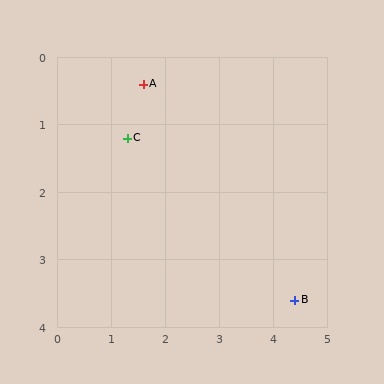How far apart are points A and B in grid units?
Points A and B are about 4.3 grid units apart.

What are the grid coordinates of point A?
Point A is at approximately (1.6, 0.4).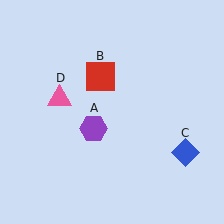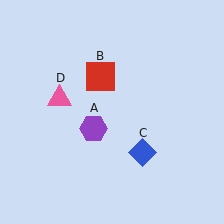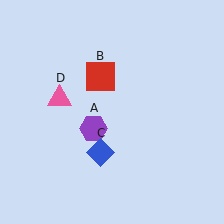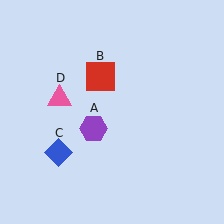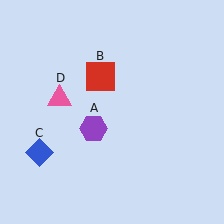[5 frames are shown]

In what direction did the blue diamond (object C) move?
The blue diamond (object C) moved left.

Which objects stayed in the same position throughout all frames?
Purple hexagon (object A) and red square (object B) and pink triangle (object D) remained stationary.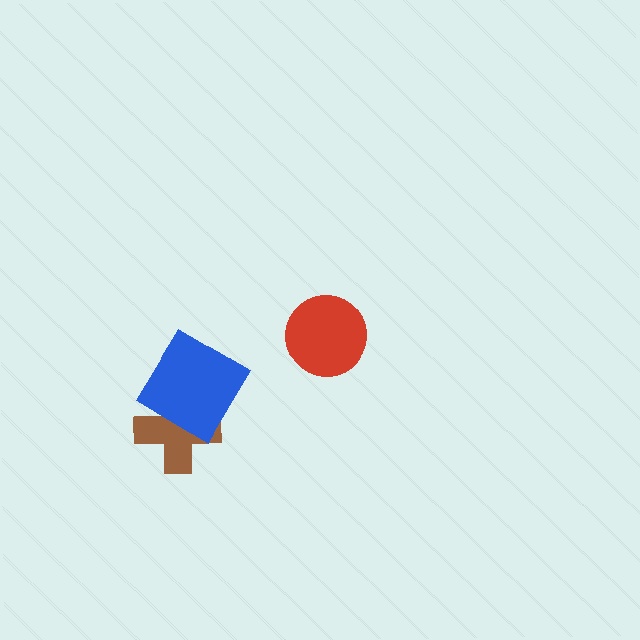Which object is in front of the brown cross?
The blue diamond is in front of the brown cross.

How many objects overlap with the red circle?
0 objects overlap with the red circle.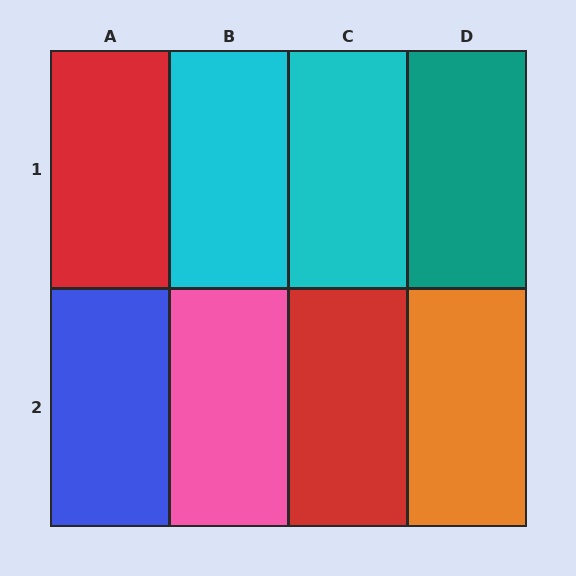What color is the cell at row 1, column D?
Teal.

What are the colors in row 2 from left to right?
Blue, pink, red, orange.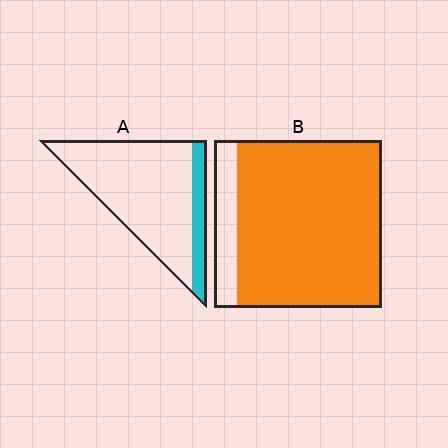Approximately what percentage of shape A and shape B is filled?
A is approximately 15% and B is approximately 85%.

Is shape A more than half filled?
No.